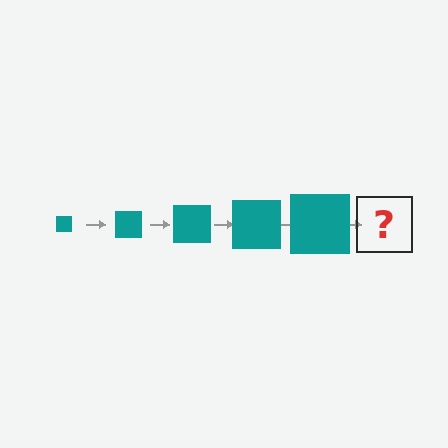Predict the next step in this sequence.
The next step is a teal square, larger than the previous one.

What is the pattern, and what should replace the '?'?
The pattern is that the square gets progressively larger each step. The '?' should be a teal square, larger than the previous one.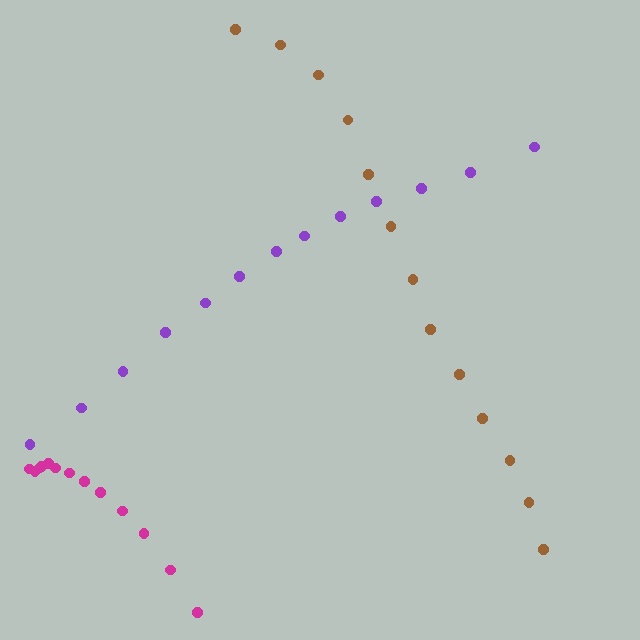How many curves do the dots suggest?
There are 3 distinct paths.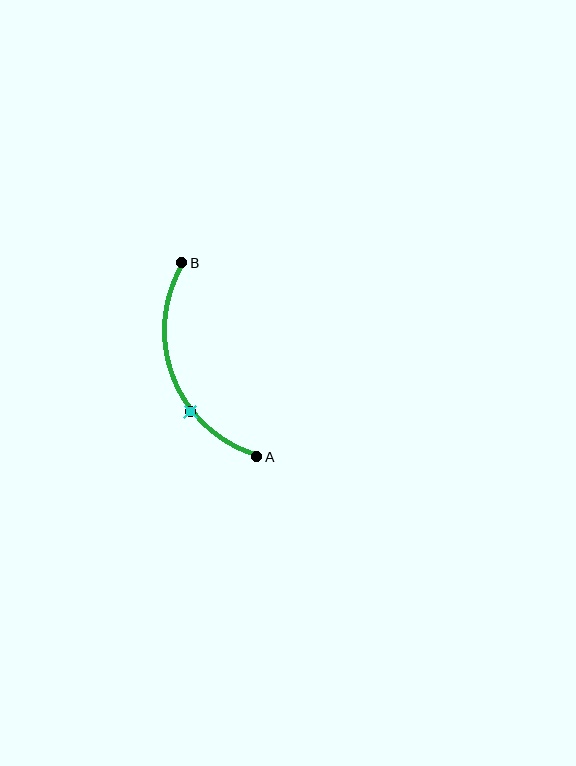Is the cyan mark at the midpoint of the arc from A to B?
No. The cyan mark lies on the arc but is closer to endpoint A. The arc midpoint would be at the point on the curve equidistant along the arc from both A and B.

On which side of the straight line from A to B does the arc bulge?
The arc bulges to the left of the straight line connecting A and B.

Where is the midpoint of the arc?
The arc midpoint is the point on the curve farthest from the straight line joining A and B. It sits to the left of that line.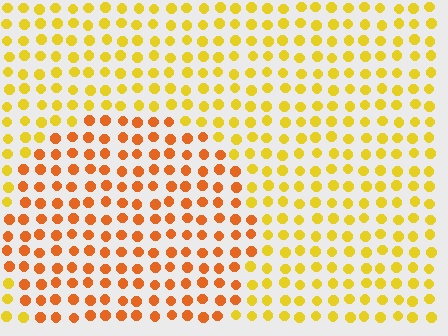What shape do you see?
I see a circle.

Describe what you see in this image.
The image is filled with small yellow elements in a uniform arrangement. A circle-shaped region is visible where the elements are tinted to a slightly different hue, forming a subtle color boundary.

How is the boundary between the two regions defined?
The boundary is defined purely by a slight shift in hue (about 32 degrees). Spacing, size, and orientation are identical on both sides.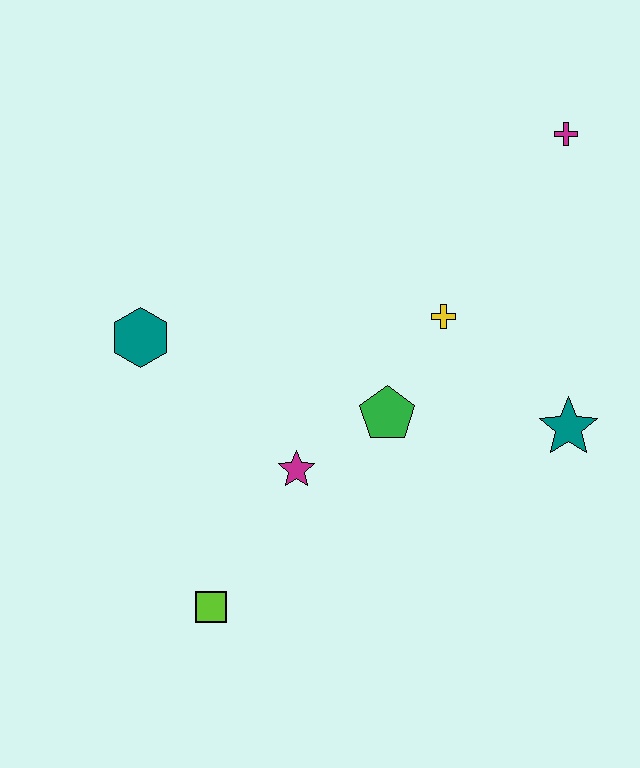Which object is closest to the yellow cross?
The green pentagon is closest to the yellow cross.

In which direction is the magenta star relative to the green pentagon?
The magenta star is to the left of the green pentagon.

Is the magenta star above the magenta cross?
No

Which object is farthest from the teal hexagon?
The magenta cross is farthest from the teal hexagon.